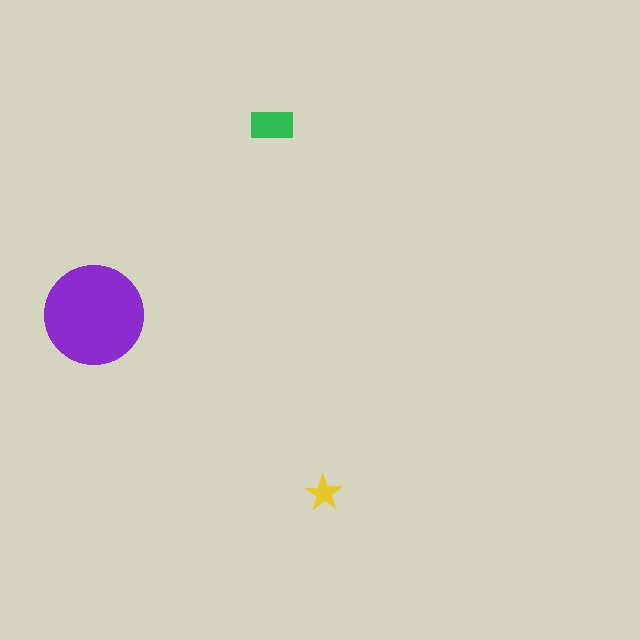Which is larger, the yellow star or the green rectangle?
The green rectangle.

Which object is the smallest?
The yellow star.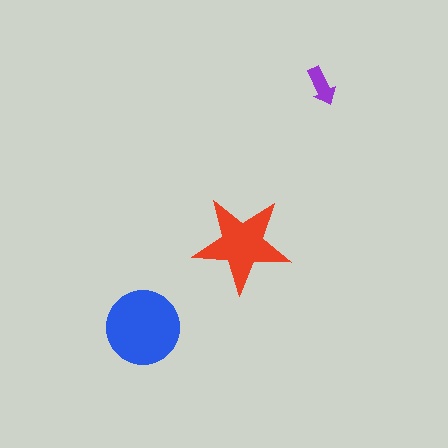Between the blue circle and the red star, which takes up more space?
The blue circle.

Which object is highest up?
The purple arrow is topmost.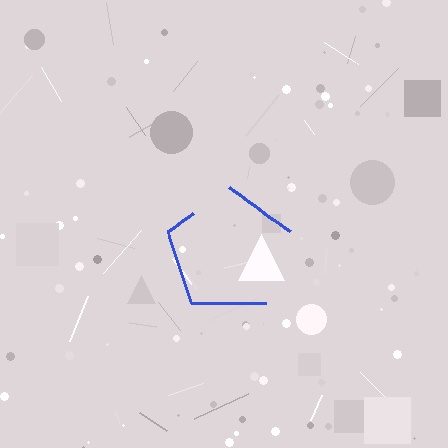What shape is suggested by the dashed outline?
The dashed outline suggests a pentagon.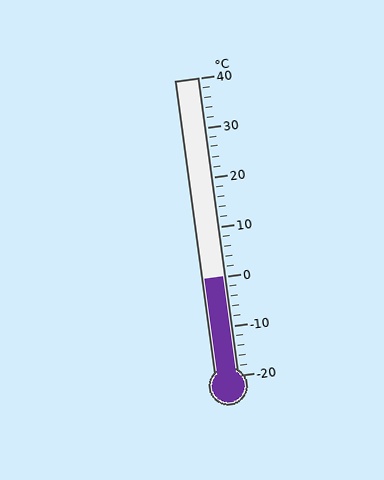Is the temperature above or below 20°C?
The temperature is below 20°C.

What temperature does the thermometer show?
The thermometer shows approximately 0°C.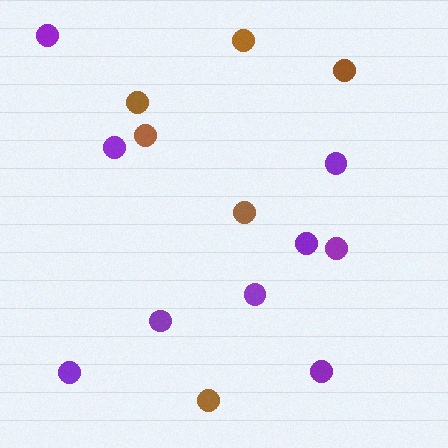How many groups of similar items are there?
There are 2 groups: one group of purple circles (9) and one group of brown circles (6).